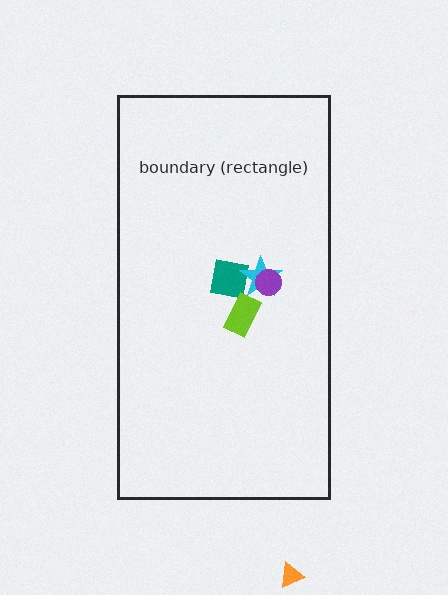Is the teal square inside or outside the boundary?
Inside.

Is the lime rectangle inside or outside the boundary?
Inside.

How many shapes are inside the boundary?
4 inside, 1 outside.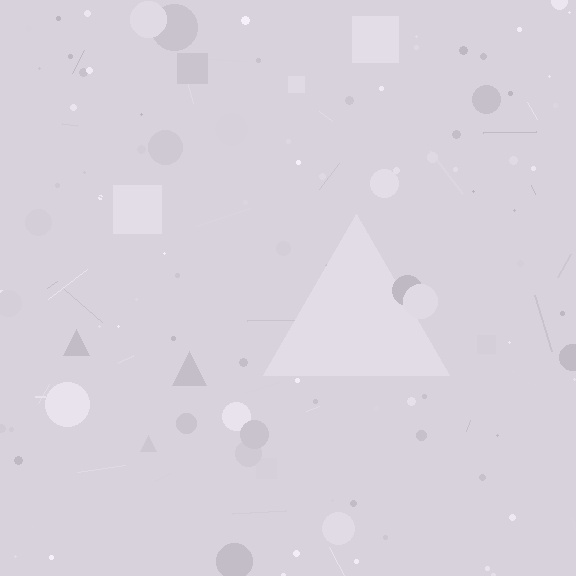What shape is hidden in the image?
A triangle is hidden in the image.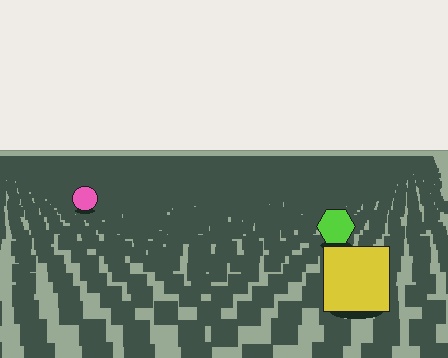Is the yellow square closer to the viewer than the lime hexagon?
Yes. The yellow square is closer — you can tell from the texture gradient: the ground texture is coarser near it.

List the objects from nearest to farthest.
From nearest to farthest: the yellow square, the lime hexagon, the pink circle.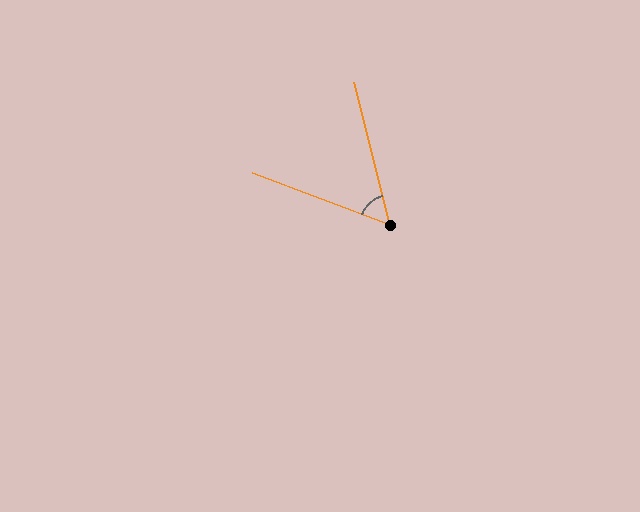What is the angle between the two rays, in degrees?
Approximately 55 degrees.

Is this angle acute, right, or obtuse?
It is acute.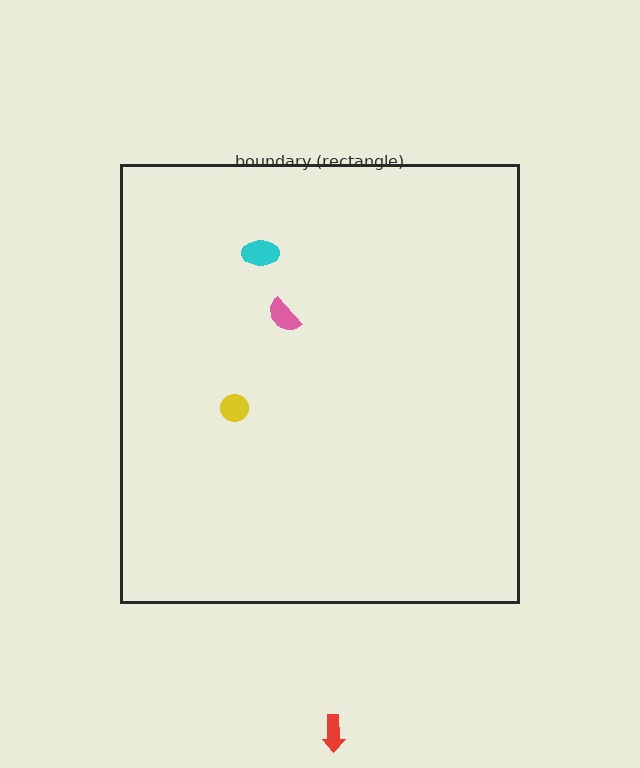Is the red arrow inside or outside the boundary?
Outside.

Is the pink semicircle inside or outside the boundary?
Inside.